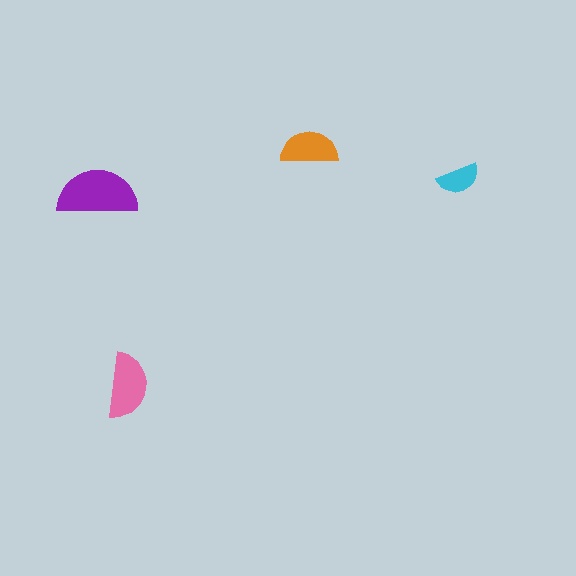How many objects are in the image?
There are 4 objects in the image.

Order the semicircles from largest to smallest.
the purple one, the pink one, the orange one, the cyan one.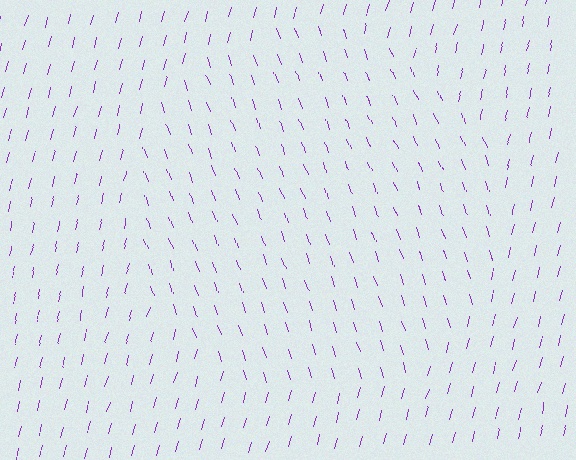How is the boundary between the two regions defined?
The boundary is defined purely by a change in line orientation (approximately 35 degrees difference). All lines are the same color and thickness.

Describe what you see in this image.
The image is filled with small purple line segments. A circle region in the image has lines oriented differently from the surrounding lines, creating a visible texture boundary.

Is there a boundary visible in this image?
Yes, there is a texture boundary formed by a change in line orientation.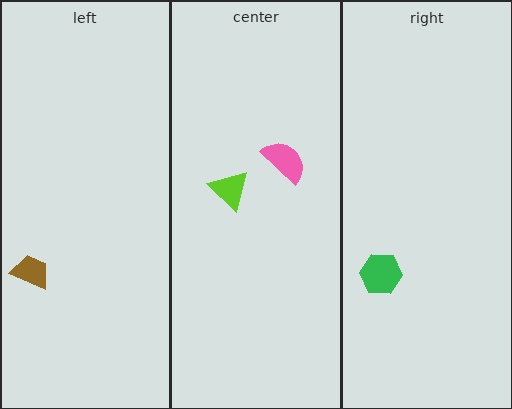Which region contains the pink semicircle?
The center region.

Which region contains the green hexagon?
The right region.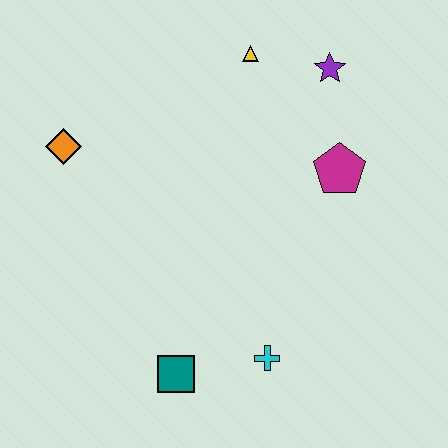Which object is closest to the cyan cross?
The teal square is closest to the cyan cross.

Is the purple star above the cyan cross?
Yes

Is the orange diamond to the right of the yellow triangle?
No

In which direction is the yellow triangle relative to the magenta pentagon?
The yellow triangle is above the magenta pentagon.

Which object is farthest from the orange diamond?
The cyan cross is farthest from the orange diamond.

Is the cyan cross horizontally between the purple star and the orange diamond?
Yes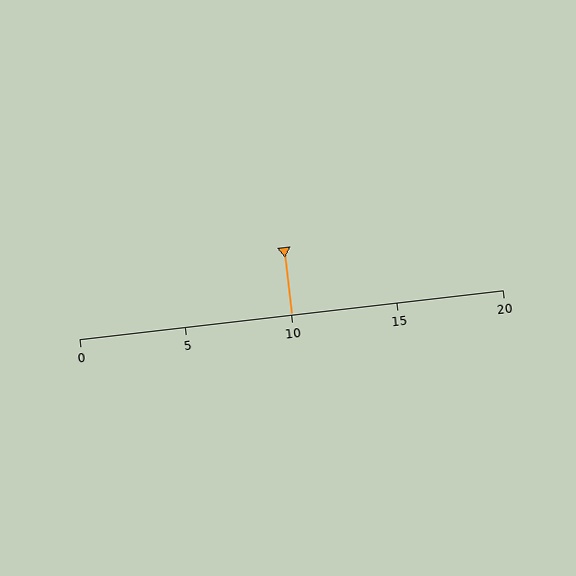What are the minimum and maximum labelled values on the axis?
The axis runs from 0 to 20.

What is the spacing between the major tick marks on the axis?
The major ticks are spaced 5 apart.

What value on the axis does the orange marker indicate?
The marker indicates approximately 10.